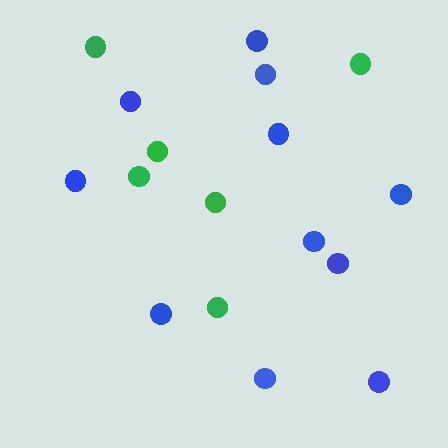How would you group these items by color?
There are 2 groups: one group of green circles (6) and one group of blue circles (11).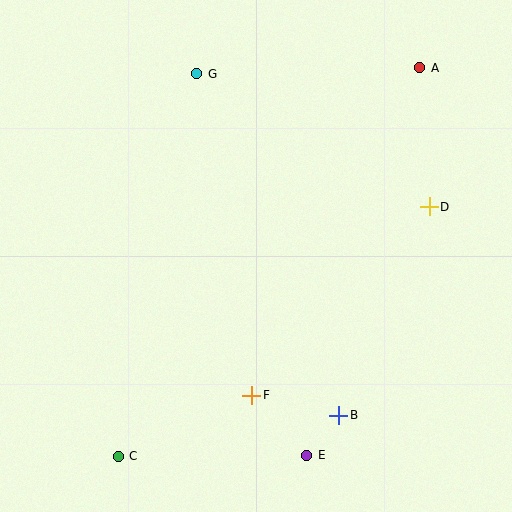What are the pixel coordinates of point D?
Point D is at (429, 207).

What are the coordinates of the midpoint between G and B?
The midpoint between G and B is at (268, 244).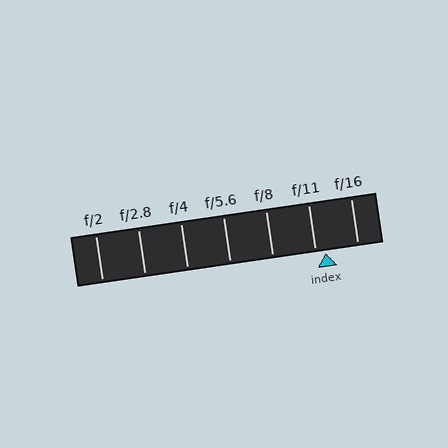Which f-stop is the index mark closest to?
The index mark is closest to f/11.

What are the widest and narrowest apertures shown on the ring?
The widest aperture shown is f/2 and the narrowest is f/16.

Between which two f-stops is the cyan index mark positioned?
The index mark is between f/11 and f/16.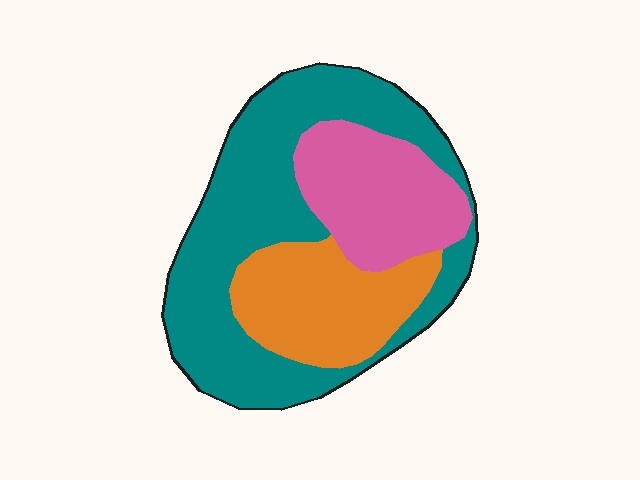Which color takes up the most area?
Teal, at roughly 55%.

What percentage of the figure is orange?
Orange takes up about one quarter (1/4) of the figure.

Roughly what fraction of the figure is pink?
Pink covers around 25% of the figure.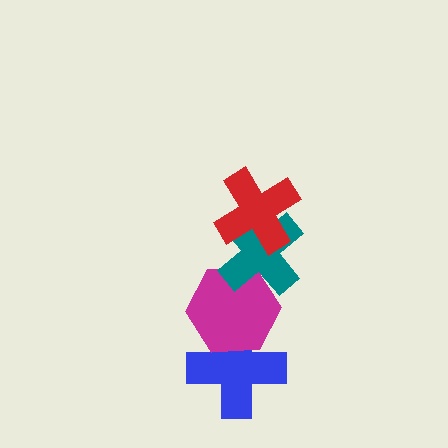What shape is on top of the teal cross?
The red cross is on top of the teal cross.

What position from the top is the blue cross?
The blue cross is 4th from the top.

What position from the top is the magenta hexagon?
The magenta hexagon is 3rd from the top.